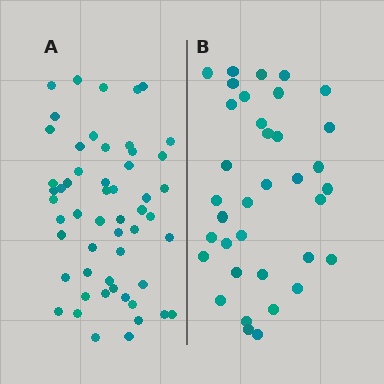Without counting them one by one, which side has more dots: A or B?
Region A (the left region) has more dots.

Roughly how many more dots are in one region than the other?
Region A has approximately 20 more dots than region B.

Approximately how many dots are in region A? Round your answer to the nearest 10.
About 50 dots. (The exact count is 54, which rounds to 50.)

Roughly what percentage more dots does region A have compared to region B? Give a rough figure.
About 50% more.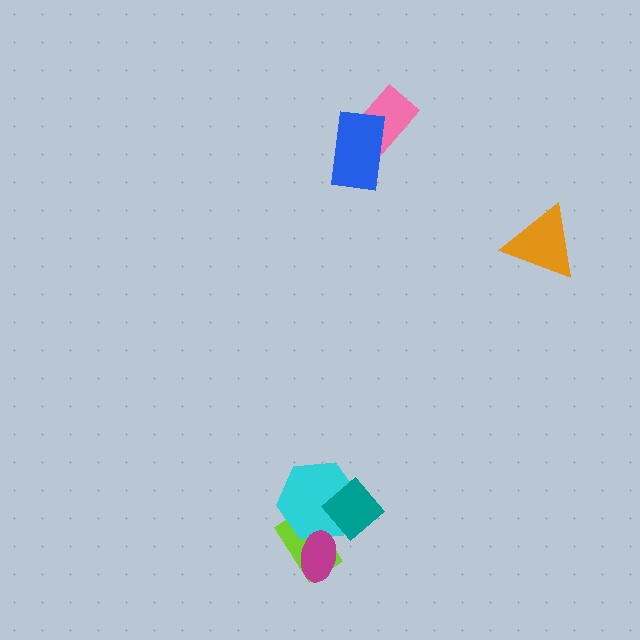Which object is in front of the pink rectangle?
The blue rectangle is in front of the pink rectangle.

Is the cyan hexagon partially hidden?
Yes, it is partially covered by another shape.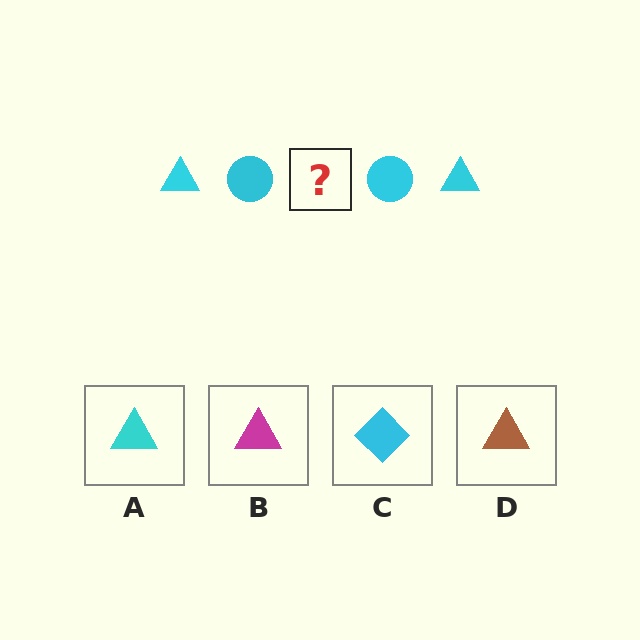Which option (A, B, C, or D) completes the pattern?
A.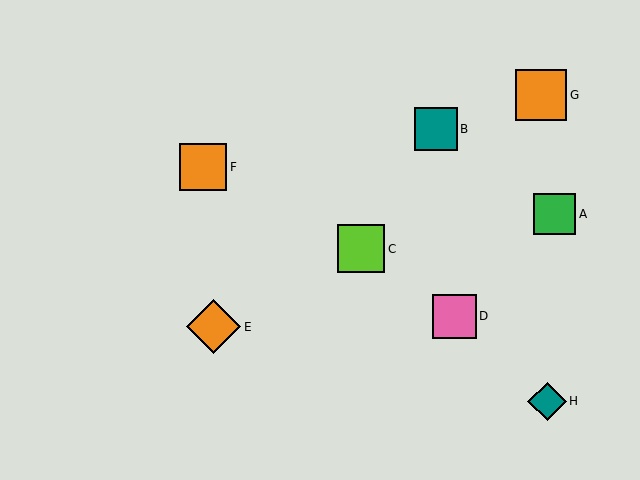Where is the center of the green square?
The center of the green square is at (555, 214).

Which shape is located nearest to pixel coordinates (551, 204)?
The green square (labeled A) at (555, 214) is nearest to that location.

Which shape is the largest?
The orange diamond (labeled E) is the largest.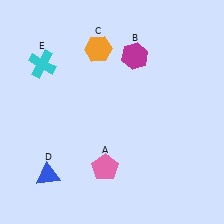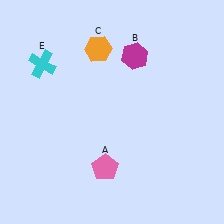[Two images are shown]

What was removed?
The blue triangle (D) was removed in Image 2.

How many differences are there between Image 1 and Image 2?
There is 1 difference between the two images.